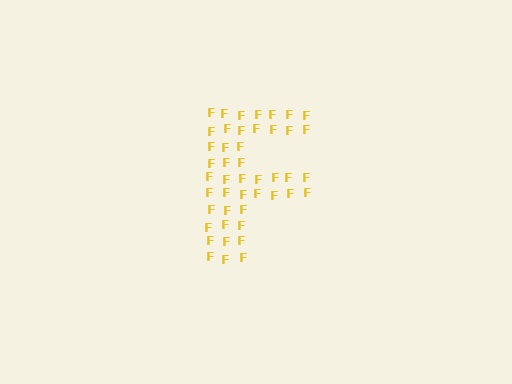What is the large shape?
The large shape is the letter F.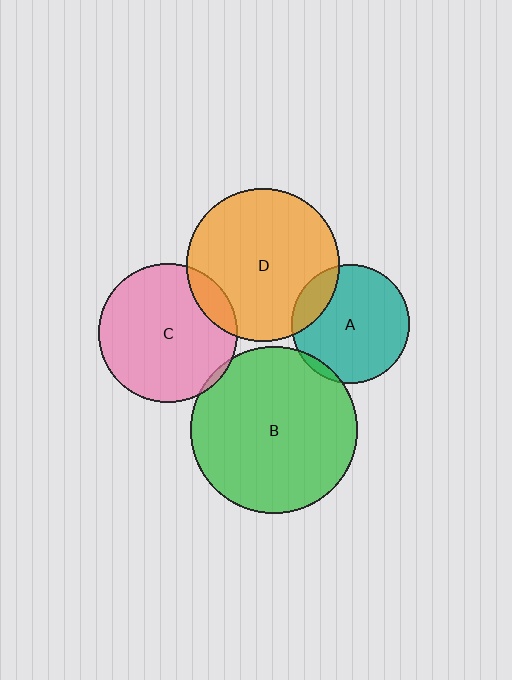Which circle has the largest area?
Circle B (green).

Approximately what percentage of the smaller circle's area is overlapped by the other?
Approximately 10%.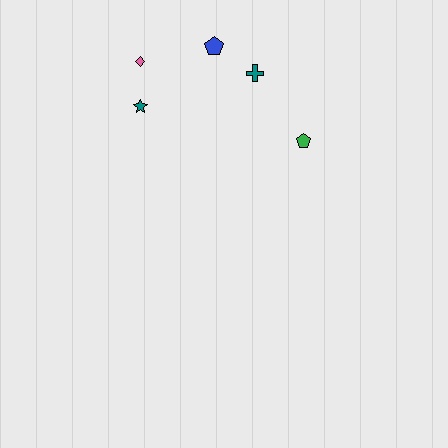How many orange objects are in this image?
There are no orange objects.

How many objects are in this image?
There are 5 objects.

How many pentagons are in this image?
There are 2 pentagons.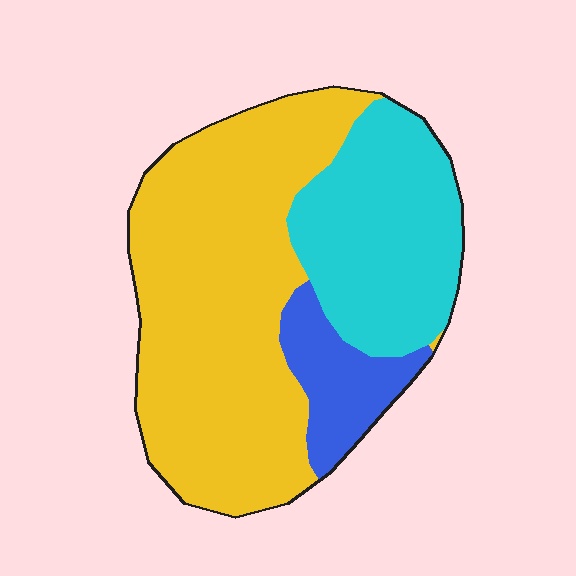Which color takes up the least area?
Blue, at roughly 10%.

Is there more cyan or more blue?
Cyan.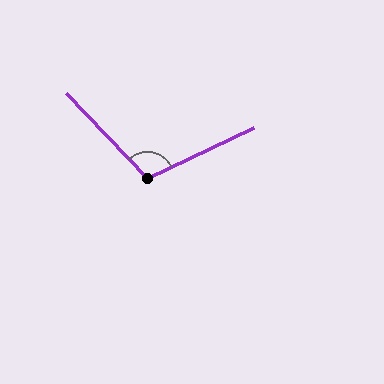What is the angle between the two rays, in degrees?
Approximately 108 degrees.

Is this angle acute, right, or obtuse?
It is obtuse.